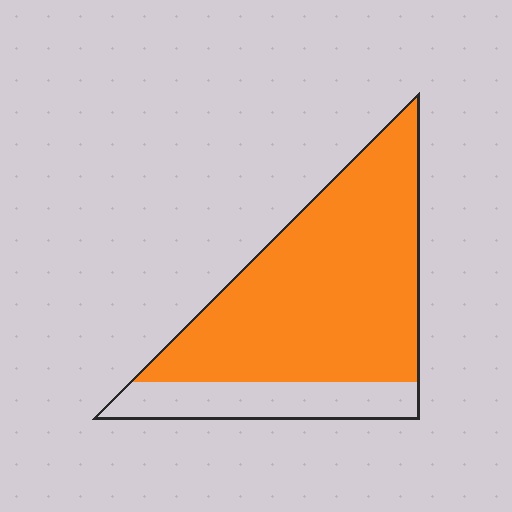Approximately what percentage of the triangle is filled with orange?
Approximately 80%.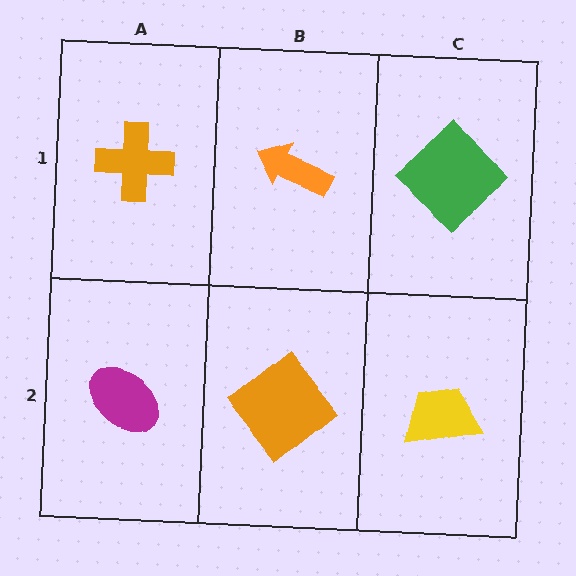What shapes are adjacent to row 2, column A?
An orange cross (row 1, column A), an orange diamond (row 2, column B).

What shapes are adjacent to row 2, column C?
A green diamond (row 1, column C), an orange diamond (row 2, column B).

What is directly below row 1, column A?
A magenta ellipse.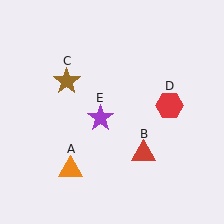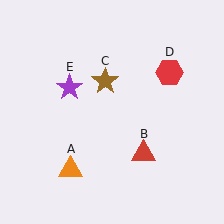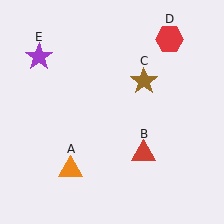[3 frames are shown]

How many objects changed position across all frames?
3 objects changed position: brown star (object C), red hexagon (object D), purple star (object E).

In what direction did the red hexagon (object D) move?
The red hexagon (object D) moved up.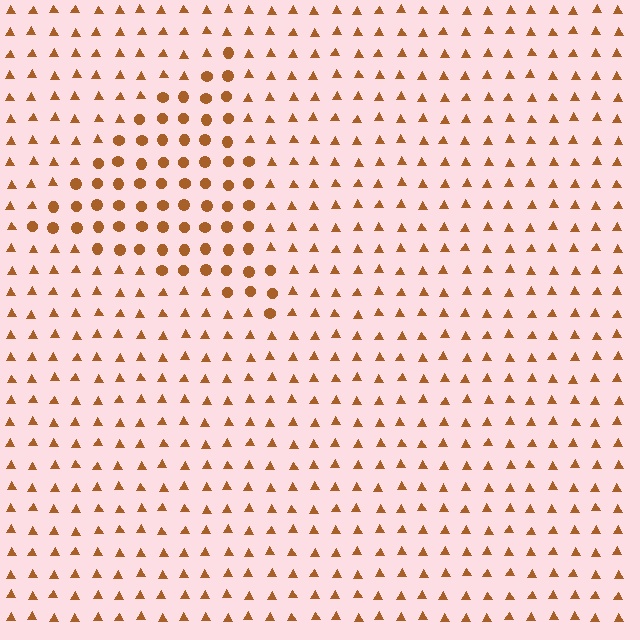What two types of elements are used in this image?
The image uses circles inside the triangle region and triangles outside it.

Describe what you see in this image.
The image is filled with small brown elements arranged in a uniform grid. A triangle-shaped region contains circles, while the surrounding area contains triangles. The boundary is defined purely by the change in element shape.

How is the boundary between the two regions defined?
The boundary is defined by a change in element shape: circles inside vs. triangles outside. All elements share the same color and spacing.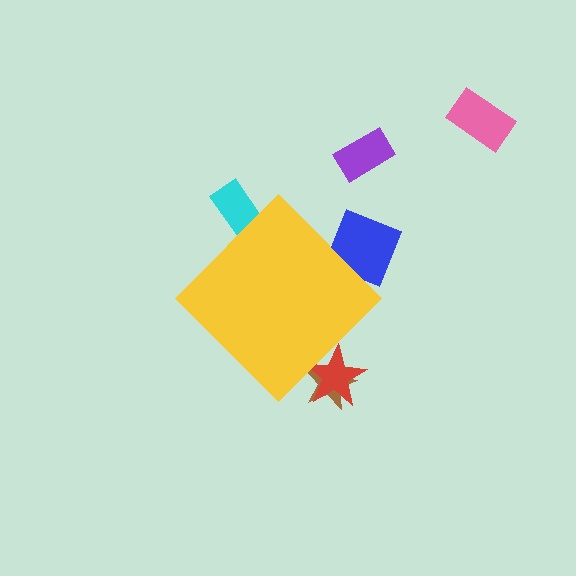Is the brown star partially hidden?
Yes, the brown star is partially hidden behind the yellow diamond.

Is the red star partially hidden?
Yes, the red star is partially hidden behind the yellow diamond.